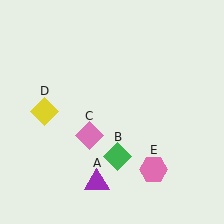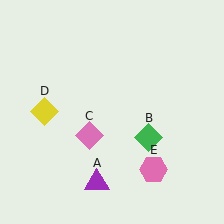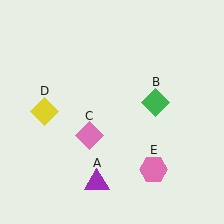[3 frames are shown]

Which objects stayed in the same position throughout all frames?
Purple triangle (object A) and pink diamond (object C) and yellow diamond (object D) and pink hexagon (object E) remained stationary.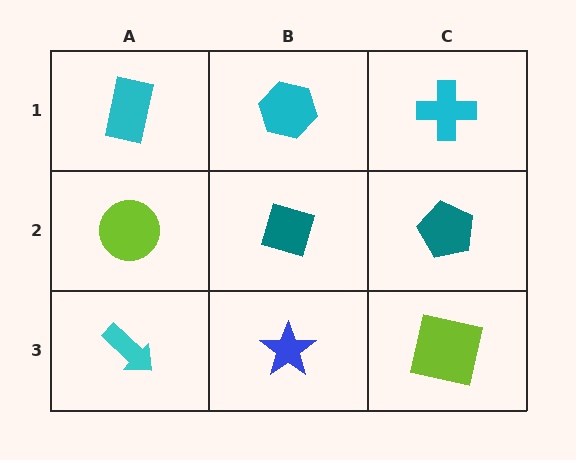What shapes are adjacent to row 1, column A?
A lime circle (row 2, column A), a cyan hexagon (row 1, column B).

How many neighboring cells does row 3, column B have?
3.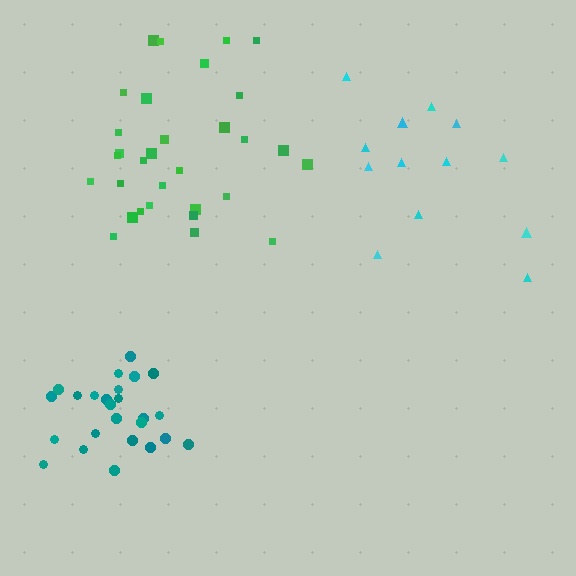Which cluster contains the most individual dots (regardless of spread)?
Green (31).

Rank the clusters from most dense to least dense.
teal, green, cyan.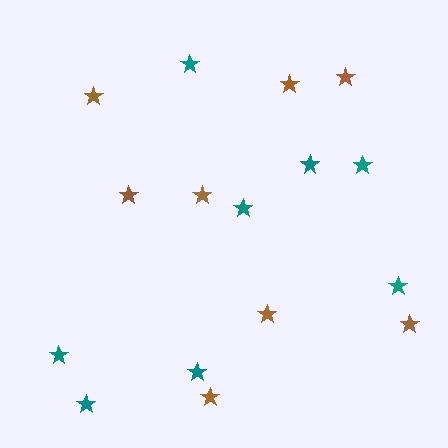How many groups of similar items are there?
There are 2 groups: one group of teal stars (8) and one group of brown stars (8).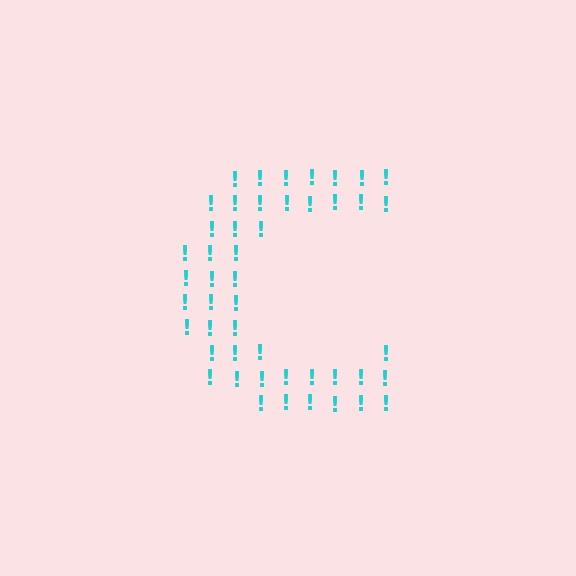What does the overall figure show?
The overall figure shows the letter C.